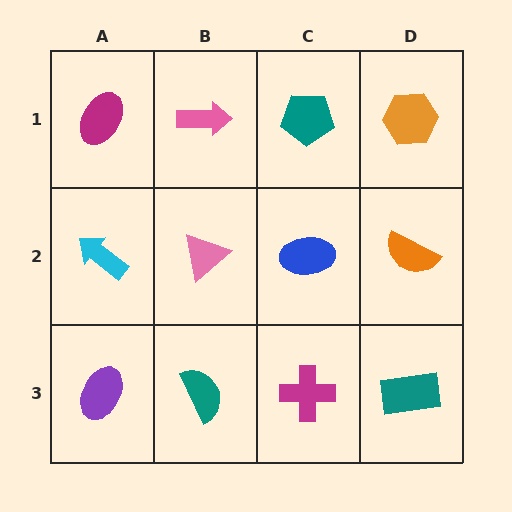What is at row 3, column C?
A magenta cross.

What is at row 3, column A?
A purple ellipse.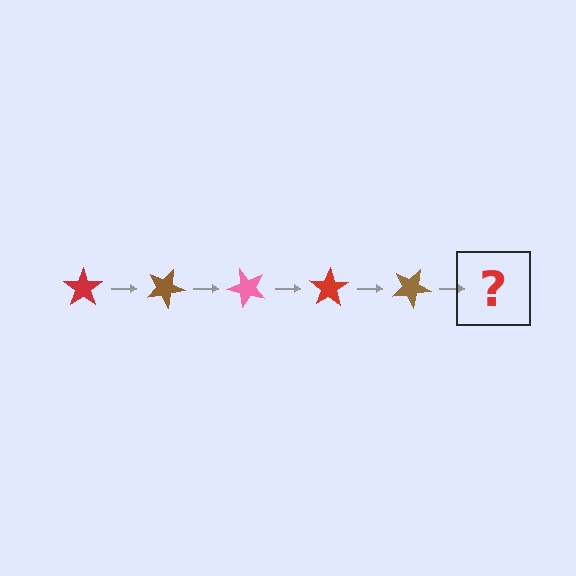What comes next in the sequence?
The next element should be a pink star, rotated 125 degrees from the start.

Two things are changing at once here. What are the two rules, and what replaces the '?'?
The two rules are that it rotates 25 degrees each step and the color cycles through red, brown, and pink. The '?' should be a pink star, rotated 125 degrees from the start.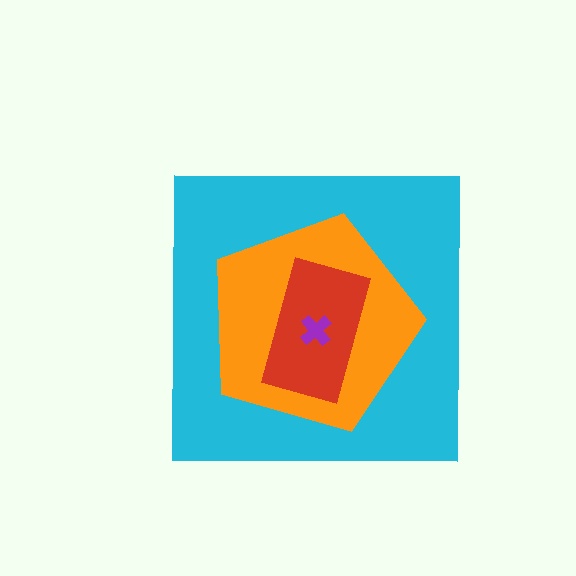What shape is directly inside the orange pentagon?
The red rectangle.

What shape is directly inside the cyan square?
The orange pentagon.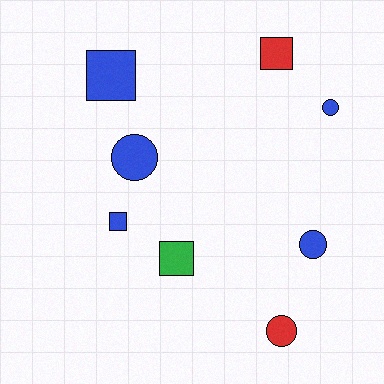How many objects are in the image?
There are 8 objects.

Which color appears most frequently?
Blue, with 5 objects.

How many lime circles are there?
There are no lime circles.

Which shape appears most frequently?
Circle, with 4 objects.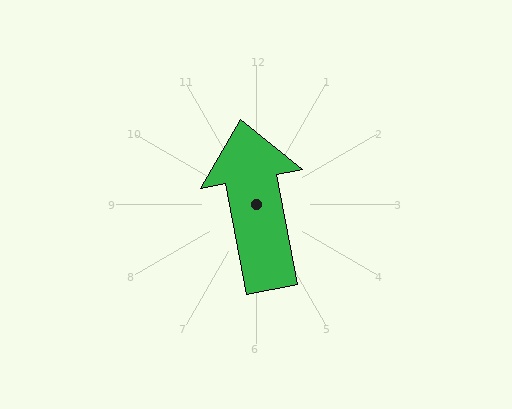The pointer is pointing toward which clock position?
Roughly 12 o'clock.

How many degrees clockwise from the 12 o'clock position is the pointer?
Approximately 349 degrees.